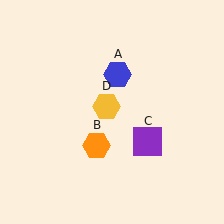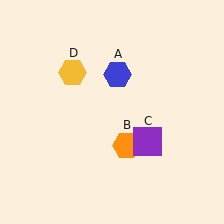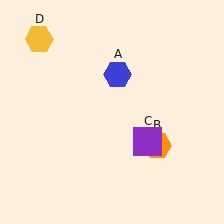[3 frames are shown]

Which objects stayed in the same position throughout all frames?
Blue hexagon (object A) and purple square (object C) remained stationary.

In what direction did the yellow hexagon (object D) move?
The yellow hexagon (object D) moved up and to the left.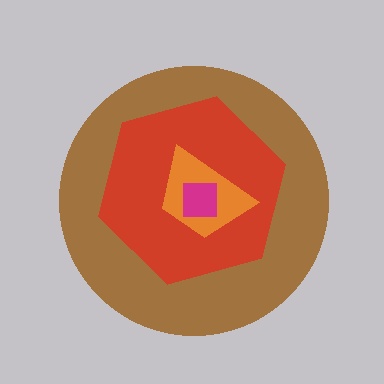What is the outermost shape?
The brown circle.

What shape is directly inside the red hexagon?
The orange trapezoid.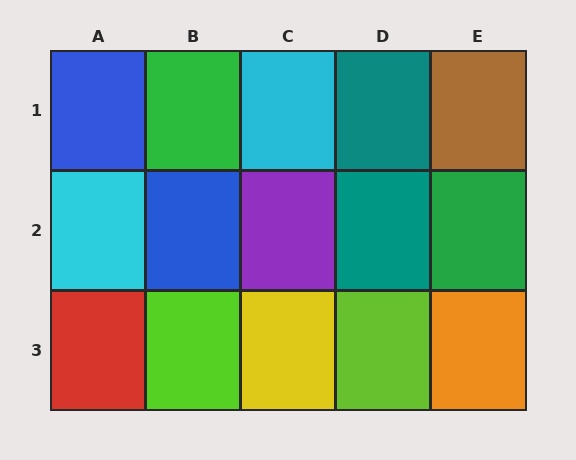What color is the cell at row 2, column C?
Purple.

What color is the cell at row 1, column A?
Blue.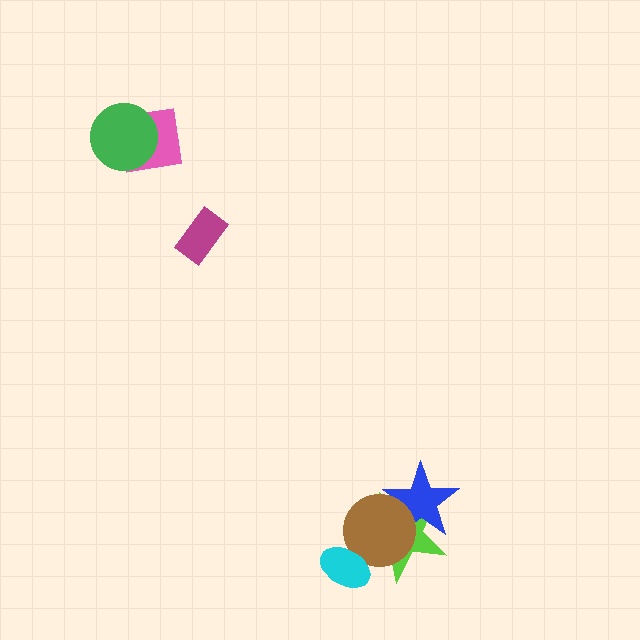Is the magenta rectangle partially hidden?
No, no other shape covers it.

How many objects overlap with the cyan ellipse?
2 objects overlap with the cyan ellipse.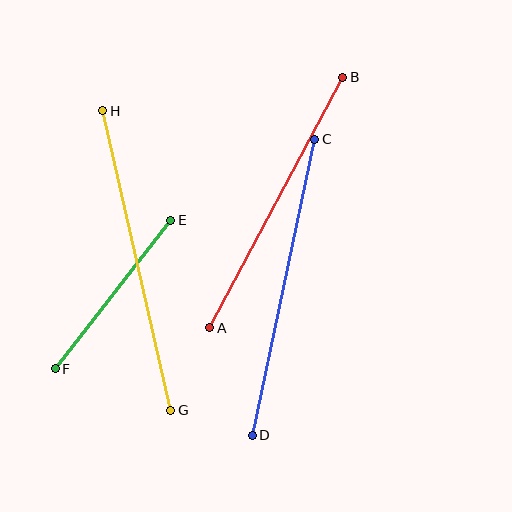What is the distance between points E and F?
The distance is approximately 188 pixels.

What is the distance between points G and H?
The distance is approximately 307 pixels.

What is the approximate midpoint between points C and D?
The midpoint is at approximately (284, 287) pixels.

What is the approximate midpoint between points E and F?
The midpoint is at approximately (113, 295) pixels.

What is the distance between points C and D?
The distance is approximately 303 pixels.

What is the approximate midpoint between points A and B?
The midpoint is at approximately (276, 203) pixels.